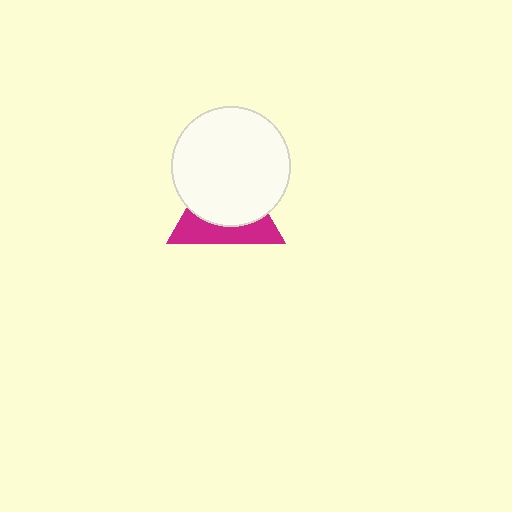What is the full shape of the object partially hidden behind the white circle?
The partially hidden object is a magenta triangle.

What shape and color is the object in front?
The object in front is a white circle.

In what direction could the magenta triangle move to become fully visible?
The magenta triangle could move down. That would shift it out from behind the white circle entirely.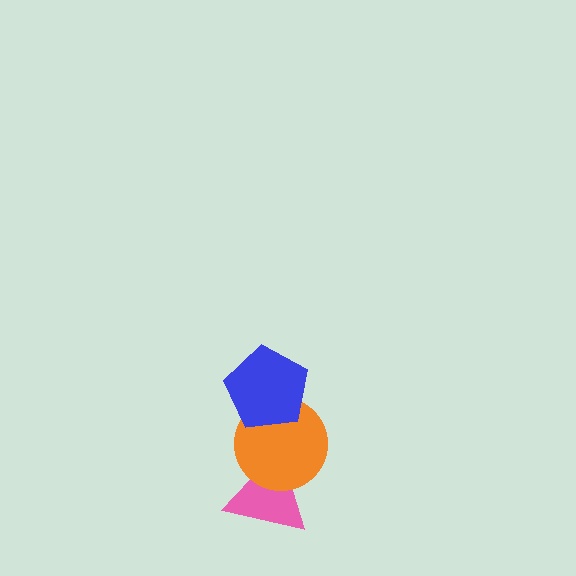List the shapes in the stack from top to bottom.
From top to bottom: the blue pentagon, the orange circle, the pink triangle.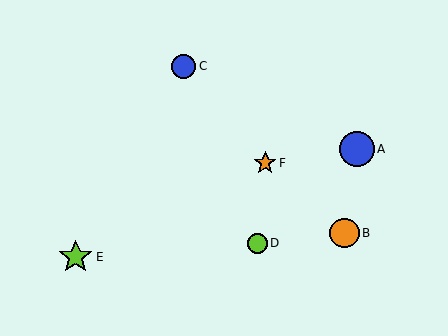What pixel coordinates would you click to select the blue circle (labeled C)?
Click at (184, 66) to select the blue circle C.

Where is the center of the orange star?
The center of the orange star is at (265, 163).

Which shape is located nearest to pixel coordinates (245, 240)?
The lime circle (labeled D) at (257, 243) is nearest to that location.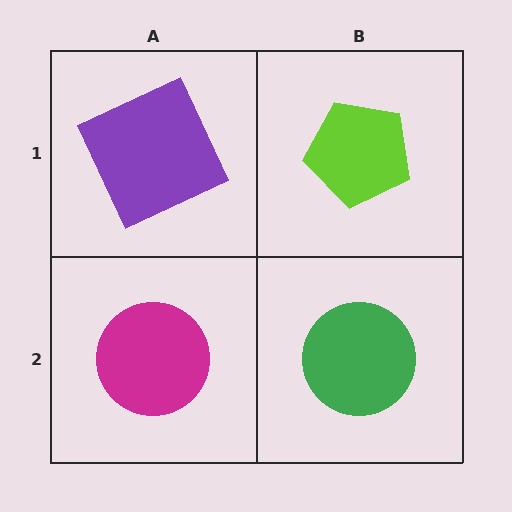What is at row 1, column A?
A purple square.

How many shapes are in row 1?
2 shapes.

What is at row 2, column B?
A green circle.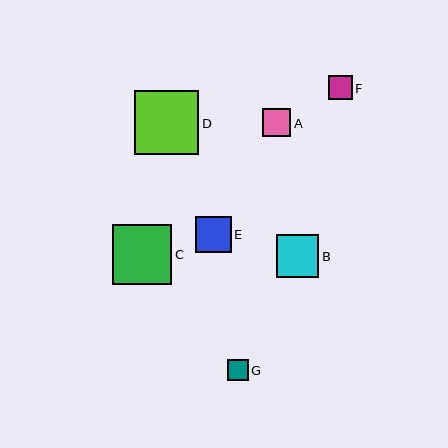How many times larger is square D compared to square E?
Square D is approximately 1.8 times the size of square E.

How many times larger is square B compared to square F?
Square B is approximately 1.8 times the size of square F.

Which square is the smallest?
Square G is the smallest with a size of approximately 21 pixels.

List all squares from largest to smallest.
From largest to smallest: D, C, B, E, A, F, G.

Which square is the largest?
Square D is the largest with a size of approximately 64 pixels.